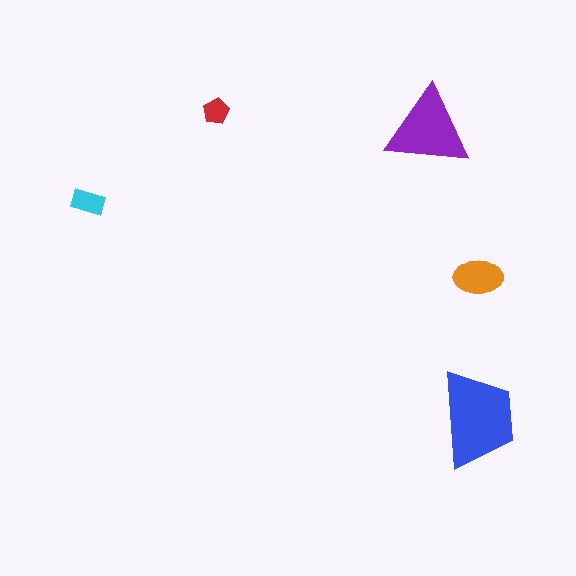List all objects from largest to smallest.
The blue trapezoid, the purple triangle, the orange ellipse, the cyan rectangle, the red pentagon.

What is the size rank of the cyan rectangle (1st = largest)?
4th.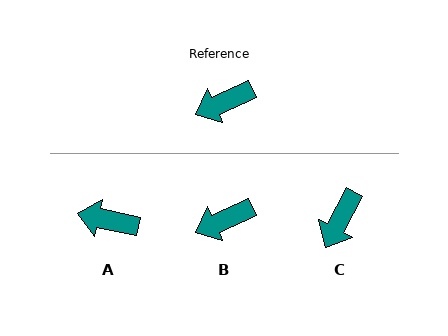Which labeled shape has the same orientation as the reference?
B.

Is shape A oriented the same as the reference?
No, it is off by about 36 degrees.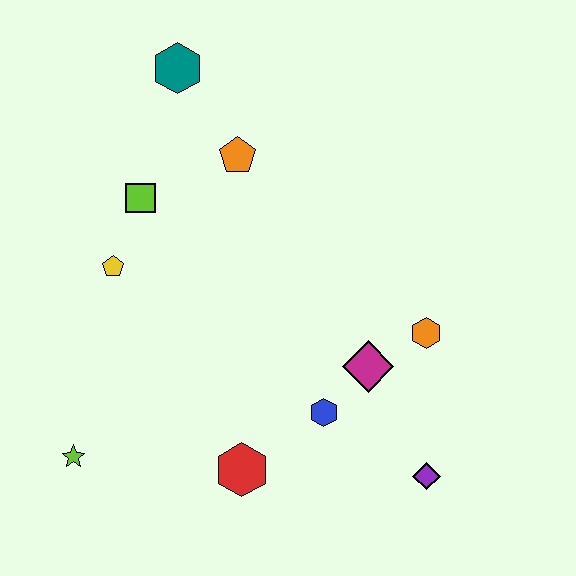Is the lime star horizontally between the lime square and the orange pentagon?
No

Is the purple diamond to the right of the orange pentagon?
Yes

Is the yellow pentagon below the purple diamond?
No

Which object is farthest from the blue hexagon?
The teal hexagon is farthest from the blue hexagon.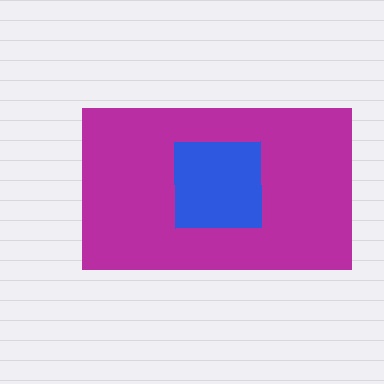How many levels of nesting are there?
2.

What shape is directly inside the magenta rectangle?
The blue square.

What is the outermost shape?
The magenta rectangle.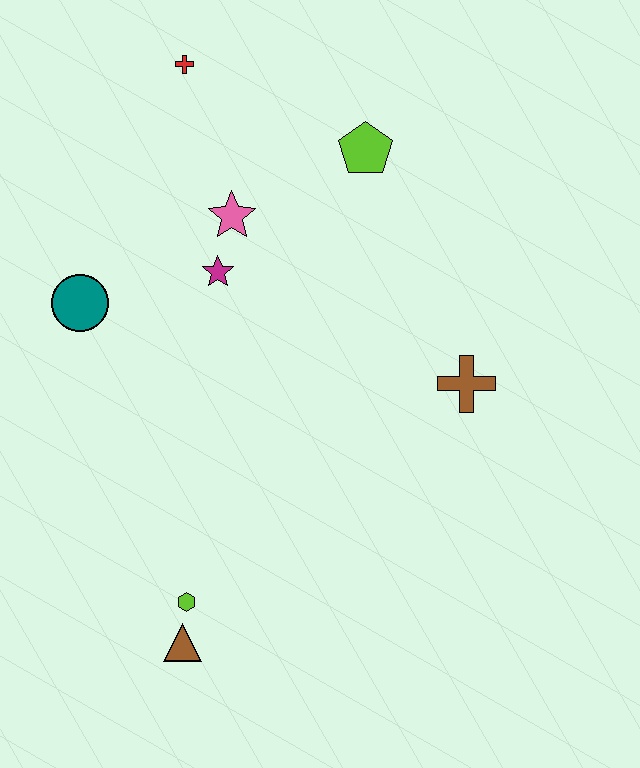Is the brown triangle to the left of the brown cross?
Yes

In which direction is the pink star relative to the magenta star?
The pink star is above the magenta star.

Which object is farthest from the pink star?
The brown triangle is farthest from the pink star.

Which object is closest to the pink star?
The magenta star is closest to the pink star.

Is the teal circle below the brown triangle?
No